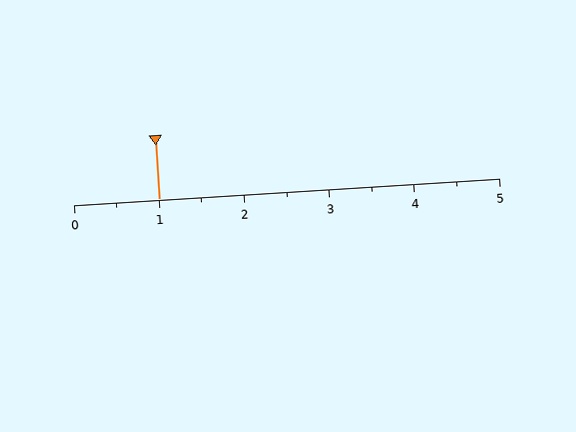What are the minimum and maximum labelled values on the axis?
The axis runs from 0 to 5.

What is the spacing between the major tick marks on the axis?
The major ticks are spaced 1 apart.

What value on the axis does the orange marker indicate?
The marker indicates approximately 1.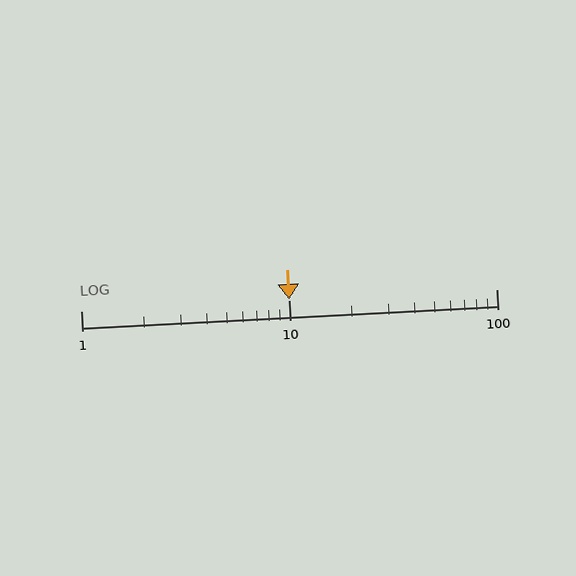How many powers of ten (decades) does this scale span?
The scale spans 2 decades, from 1 to 100.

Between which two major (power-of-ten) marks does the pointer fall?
The pointer is between 10 and 100.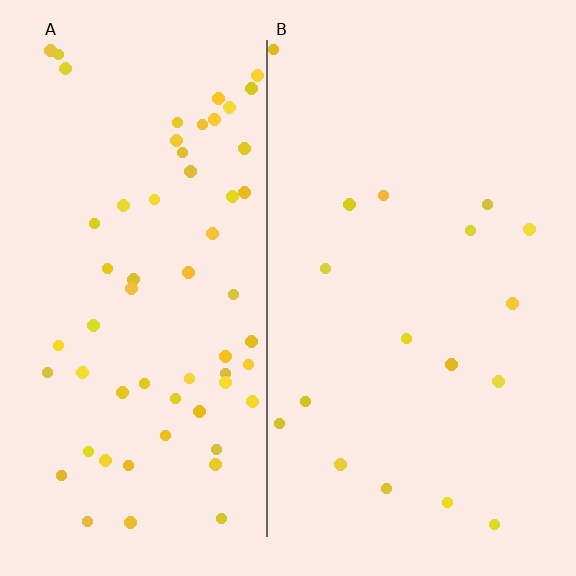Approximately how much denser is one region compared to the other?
Approximately 3.5× — region A over region B.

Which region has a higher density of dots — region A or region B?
A (the left).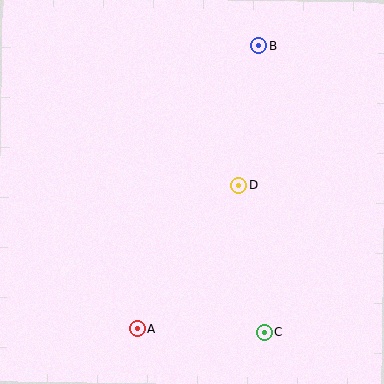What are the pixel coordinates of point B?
Point B is at (259, 46).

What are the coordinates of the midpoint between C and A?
The midpoint between C and A is at (201, 331).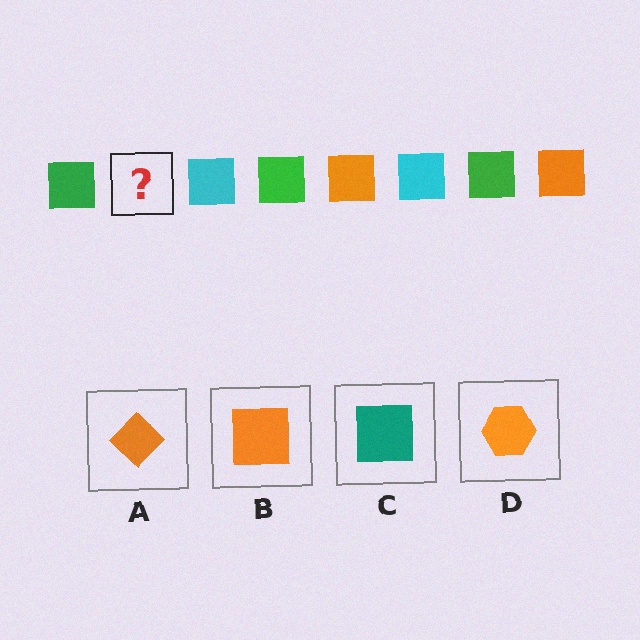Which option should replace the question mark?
Option B.